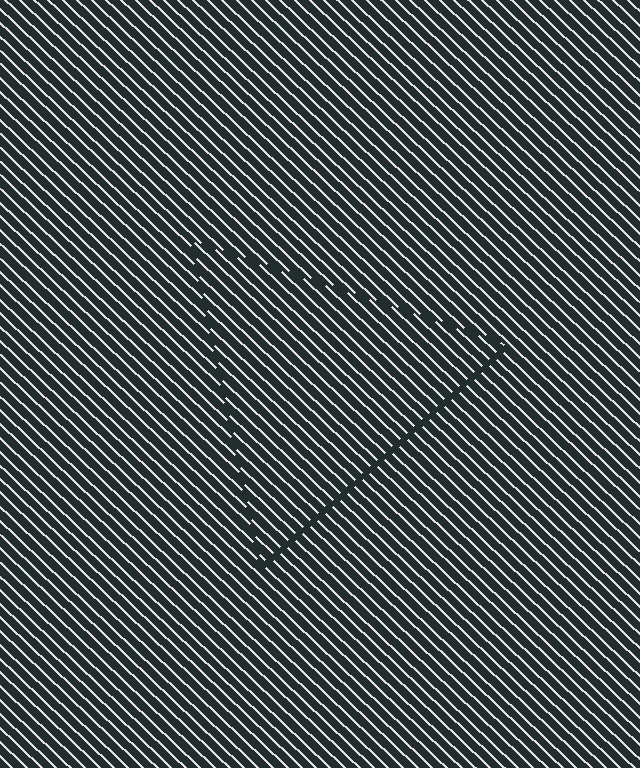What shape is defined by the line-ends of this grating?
An illusory triangle. The interior of the shape contains the same grating, shifted by half a period — the contour is defined by the phase discontinuity where line-ends from the inner and outer gratings abut.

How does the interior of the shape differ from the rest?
The interior of the shape contains the same grating, shifted by half a period — the contour is defined by the phase discontinuity where line-ends from the inner and outer gratings abut.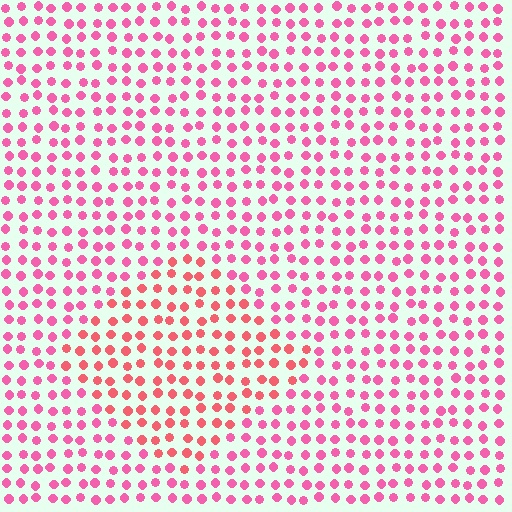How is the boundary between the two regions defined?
The boundary is defined purely by a slight shift in hue (about 25 degrees). Spacing, size, and orientation are identical on both sides.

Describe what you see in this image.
The image is filled with small pink elements in a uniform arrangement. A diamond-shaped region is visible where the elements are tinted to a slightly different hue, forming a subtle color boundary.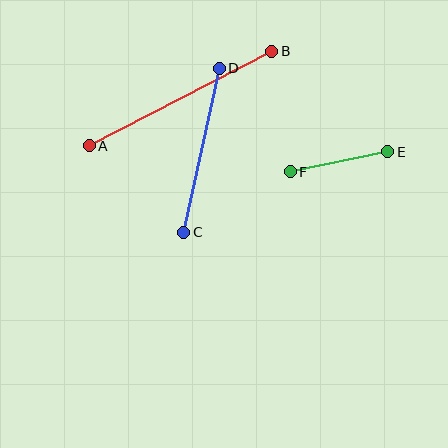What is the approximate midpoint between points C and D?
The midpoint is at approximately (202, 150) pixels.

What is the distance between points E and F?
The distance is approximately 100 pixels.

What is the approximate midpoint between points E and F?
The midpoint is at approximately (339, 162) pixels.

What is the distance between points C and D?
The distance is approximately 168 pixels.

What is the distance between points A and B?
The distance is approximately 205 pixels.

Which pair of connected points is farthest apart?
Points A and B are farthest apart.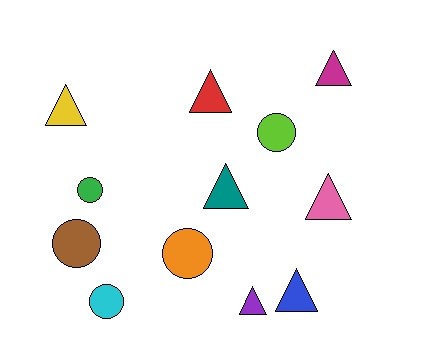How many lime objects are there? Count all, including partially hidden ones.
There is 1 lime object.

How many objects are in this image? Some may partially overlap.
There are 12 objects.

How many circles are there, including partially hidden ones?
There are 5 circles.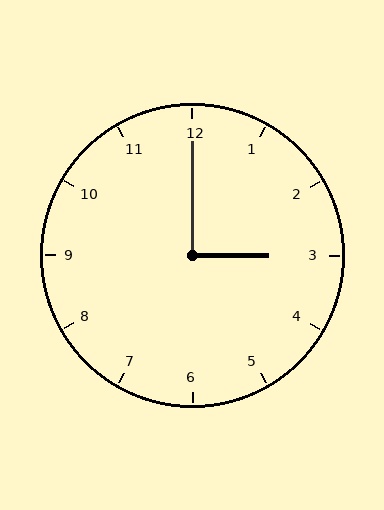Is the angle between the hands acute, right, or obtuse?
It is right.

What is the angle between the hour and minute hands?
Approximately 90 degrees.